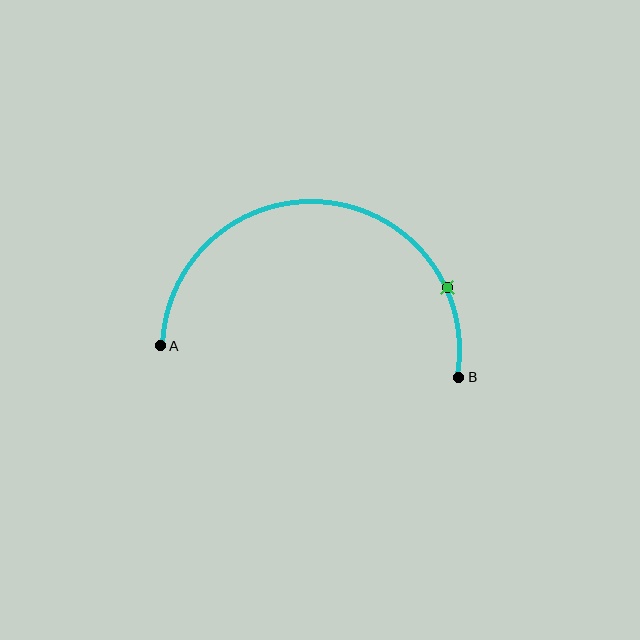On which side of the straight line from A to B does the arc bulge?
The arc bulges above the straight line connecting A and B.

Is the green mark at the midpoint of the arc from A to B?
No. The green mark lies on the arc but is closer to endpoint B. The arc midpoint would be at the point on the curve equidistant along the arc from both A and B.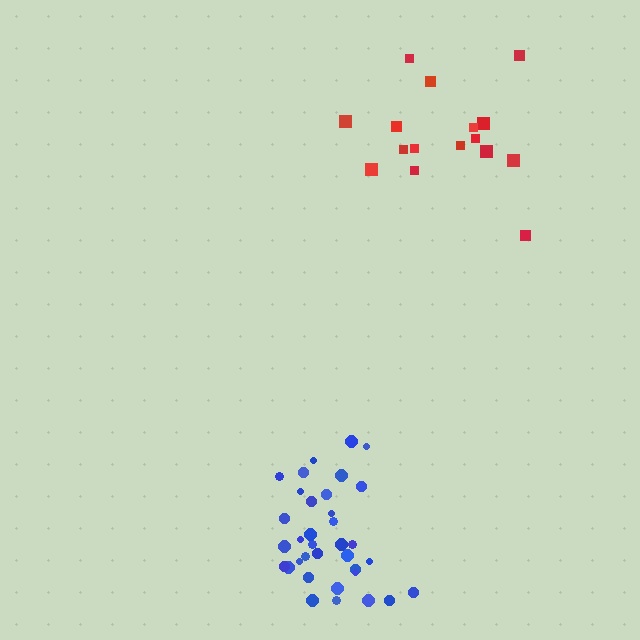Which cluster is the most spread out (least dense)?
Red.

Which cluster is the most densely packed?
Blue.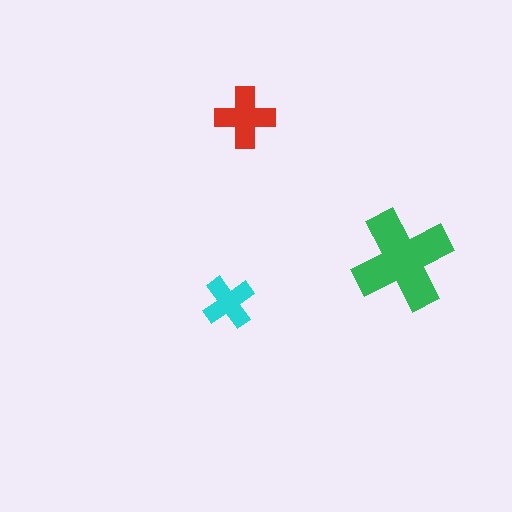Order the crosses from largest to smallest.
the green one, the red one, the cyan one.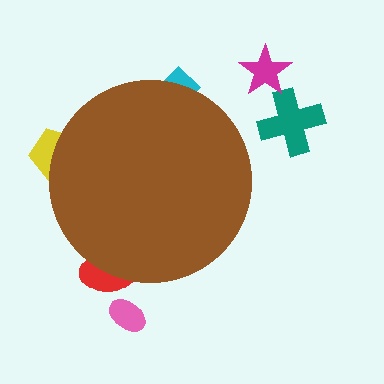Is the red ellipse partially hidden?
Yes, the red ellipse is partially hidden behind the brown circle.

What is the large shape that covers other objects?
A brown circle.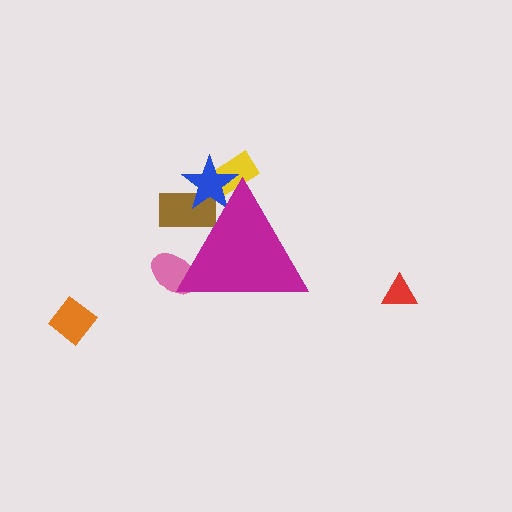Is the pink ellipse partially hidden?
Yes, the pink ellipse is partially hidden behind the magenta triangle.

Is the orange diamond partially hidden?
No, the orange diamond is fully visible.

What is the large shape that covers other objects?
A magenta triangle.